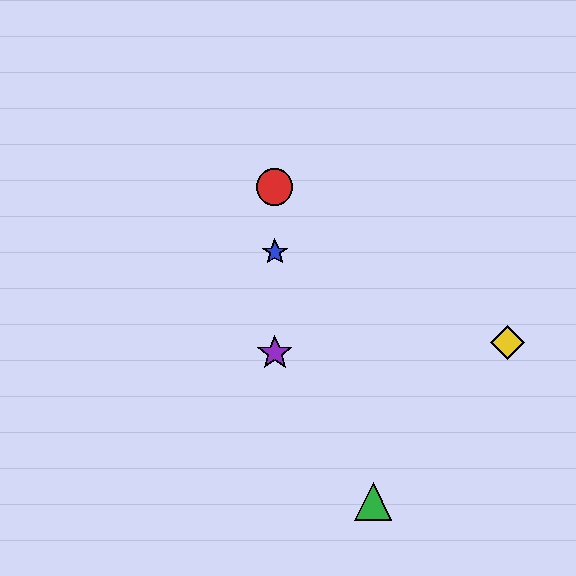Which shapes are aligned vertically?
The red circle, the blue star, the purple star are aligned vertically.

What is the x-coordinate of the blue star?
The blue star is at x≈275.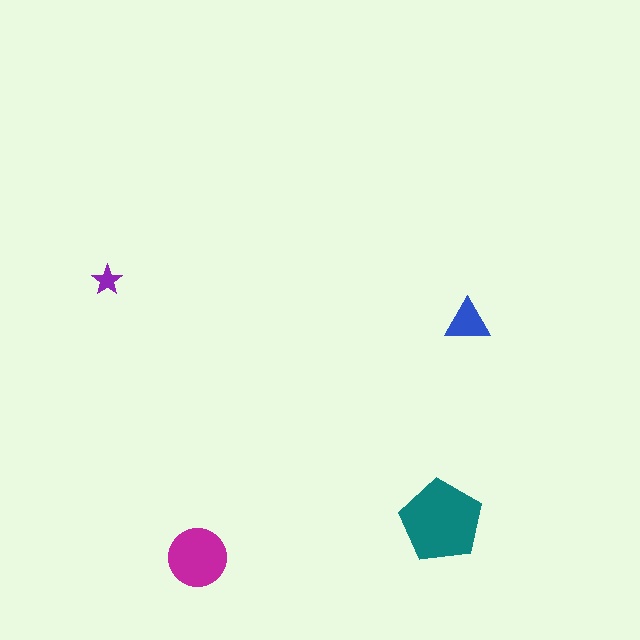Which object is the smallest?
The purple star.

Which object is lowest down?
The magenta circle is bottommost.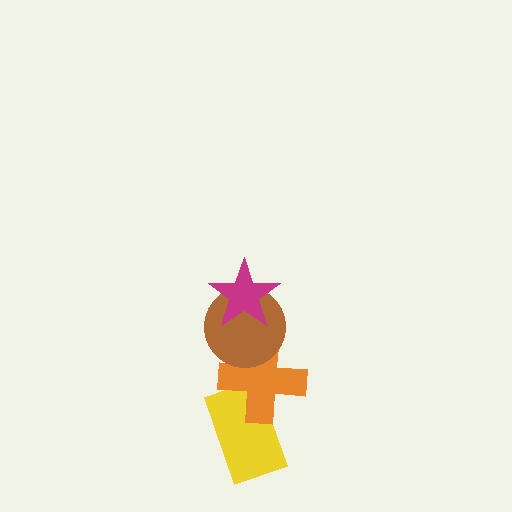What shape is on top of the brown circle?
The magenta star is on top of the brown circle.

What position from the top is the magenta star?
The magenta star is 1st from the top.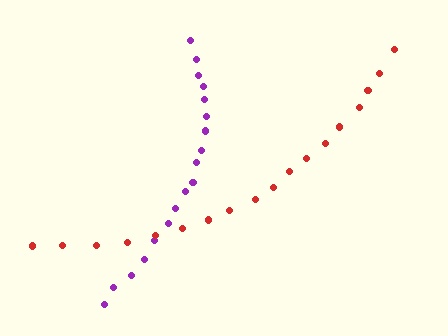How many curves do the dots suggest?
There are 2 distinct paths.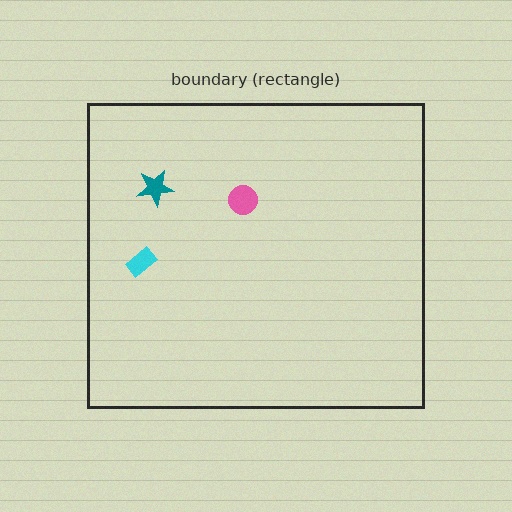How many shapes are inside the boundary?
3 inside, 0 outside.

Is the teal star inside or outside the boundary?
Inside.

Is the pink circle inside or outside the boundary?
Inside.